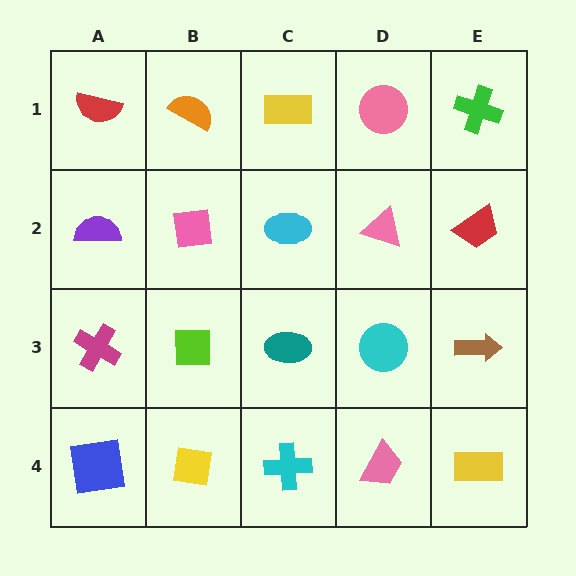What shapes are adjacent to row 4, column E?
A brown arrow (row 3, column E), a pink trapezoid (row 4, column D).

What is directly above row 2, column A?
A red semicircle.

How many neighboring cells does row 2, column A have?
3.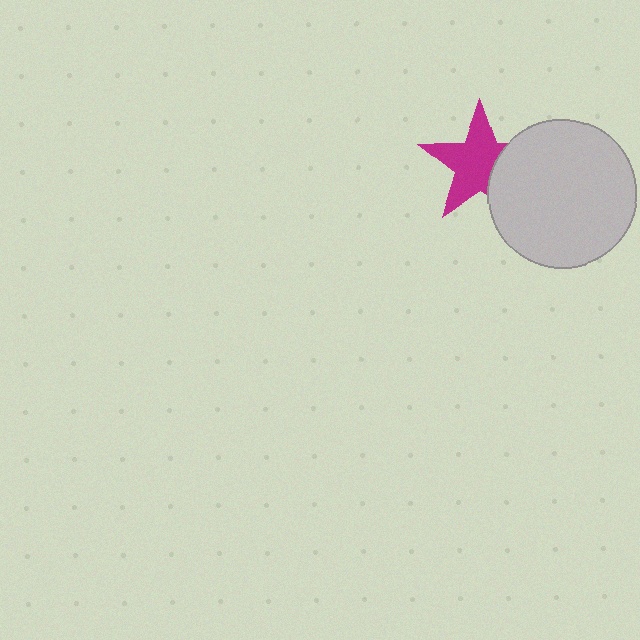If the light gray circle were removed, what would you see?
You would see the complete magenta star.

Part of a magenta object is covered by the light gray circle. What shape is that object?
It is a star.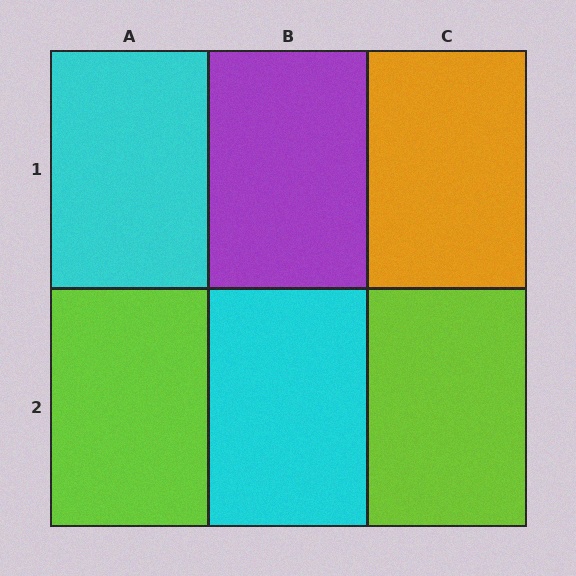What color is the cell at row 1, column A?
Cyan.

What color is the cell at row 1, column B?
Purple.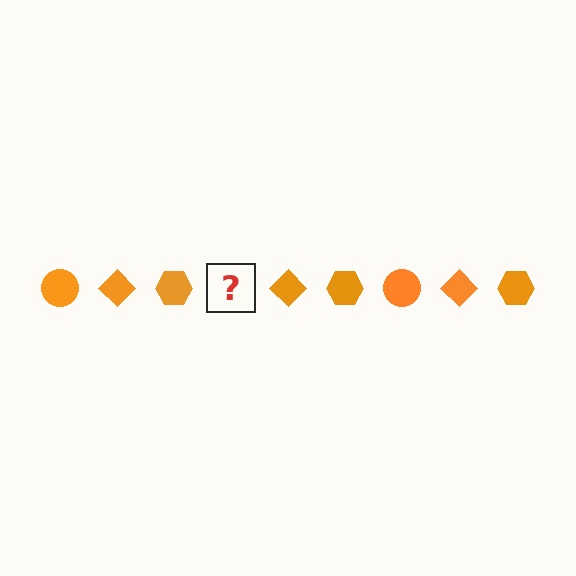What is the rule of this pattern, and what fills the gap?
The rule is that the pattern cycles through circle, diamond, hexagon shapes in orange. The gap should be filled with an orange circle.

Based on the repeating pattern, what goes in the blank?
The blank should be an orange circle.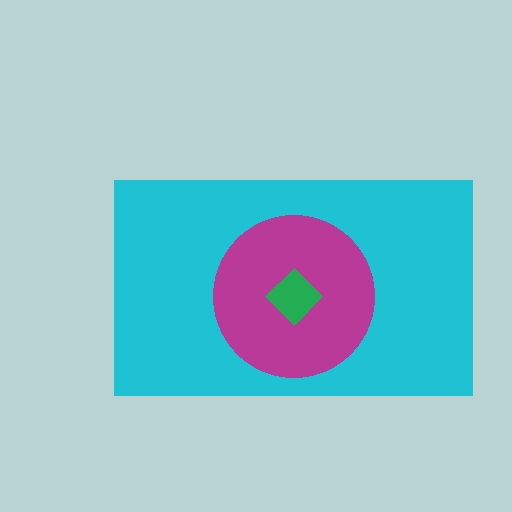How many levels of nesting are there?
3.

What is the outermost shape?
The cyan rectangle.